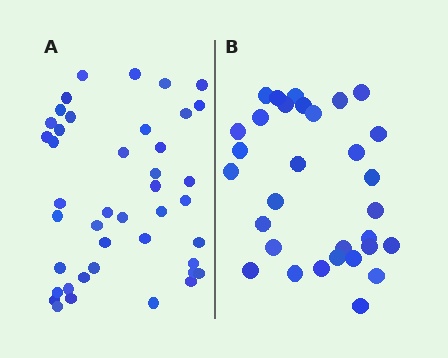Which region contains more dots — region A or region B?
Region A (the left region) has more dots.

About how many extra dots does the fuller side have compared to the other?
Region A has roughly 12 or so more dots than region B.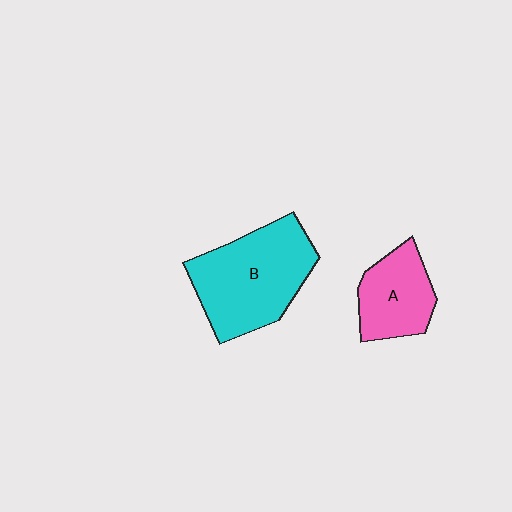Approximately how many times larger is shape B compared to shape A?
Approximately 1.8 times.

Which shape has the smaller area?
Shape A (pink).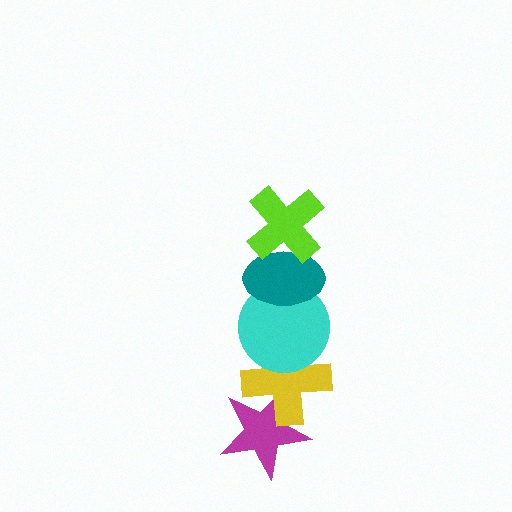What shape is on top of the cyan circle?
The teal ellipse is on top of the cyan circle.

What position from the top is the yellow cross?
The yellow cross is 4th from the top.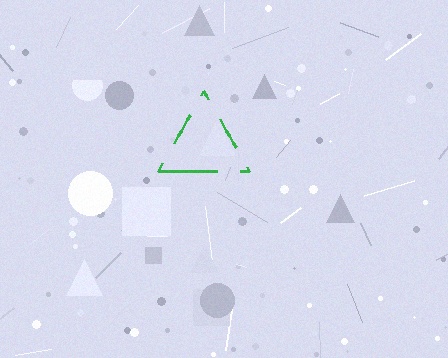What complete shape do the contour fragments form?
The contour fragments form a triangle.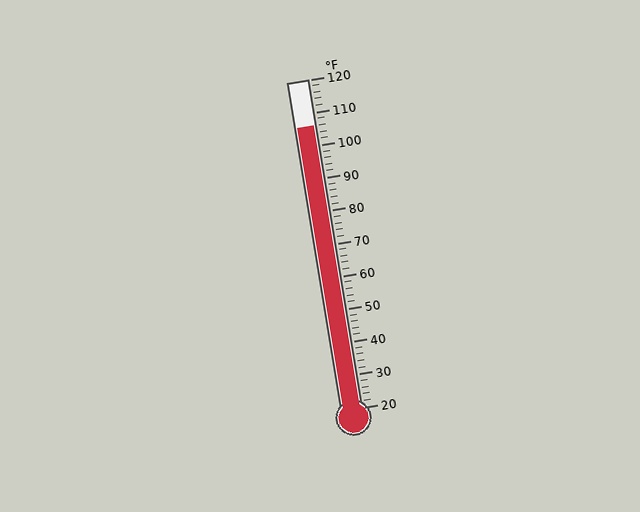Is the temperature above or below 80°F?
The temperature is above 80°F.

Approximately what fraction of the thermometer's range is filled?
The thermometer is filled to approximately 85% of its range.